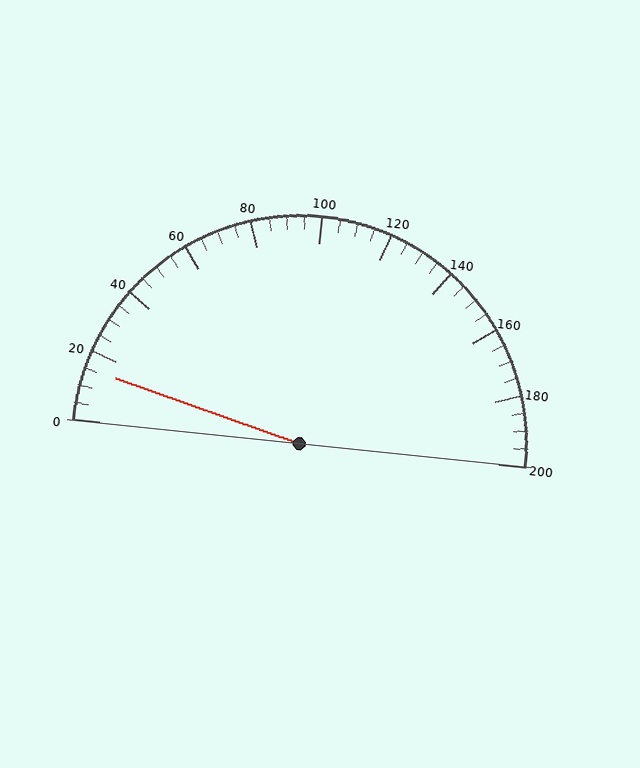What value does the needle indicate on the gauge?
The needle indicates approximately 15.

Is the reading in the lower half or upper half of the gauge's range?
The reading is in the lower half of the range (0 to 200).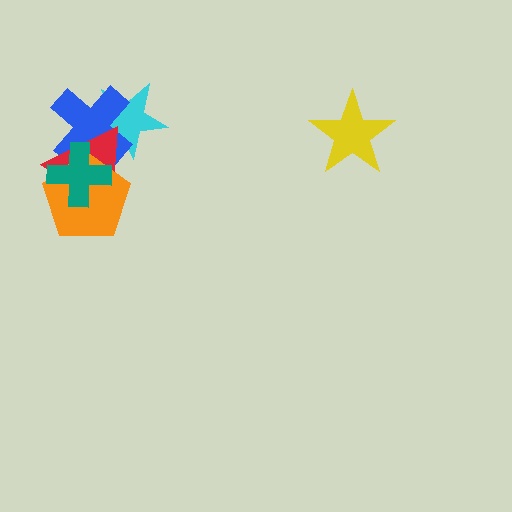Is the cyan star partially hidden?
Yes, it is partially covered by another shape.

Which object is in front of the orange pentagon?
The teal cross is in front of the orange pentagon.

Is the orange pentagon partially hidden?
Yes, it is partially covered by another shape.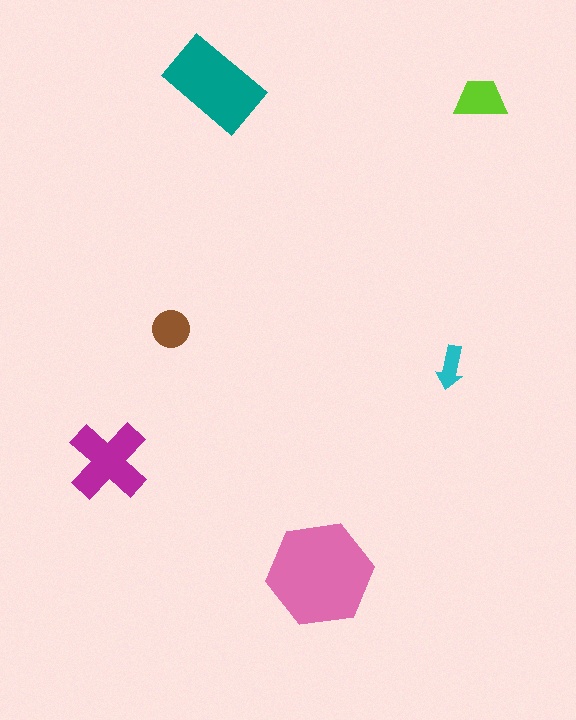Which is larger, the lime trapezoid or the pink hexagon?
The pink hexagon.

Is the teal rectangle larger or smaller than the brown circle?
Larger.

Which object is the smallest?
The cyan arrow.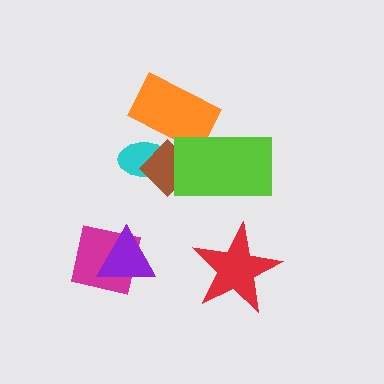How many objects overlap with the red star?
0 objects overlap with the red star.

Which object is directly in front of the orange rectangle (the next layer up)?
The cyan ellipse is directly in front of the orange rectangle.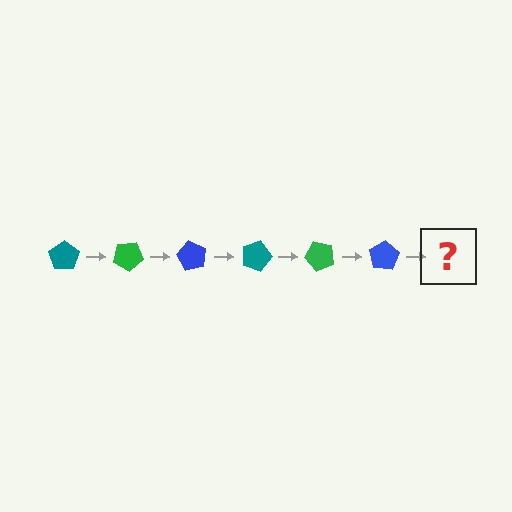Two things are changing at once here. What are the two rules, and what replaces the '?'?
The two rules are that it rotates 30 degrees each step and the color cycles through teal, green, and blue. The '?' should be a teal pentagon, rotated 180 degrees from the start.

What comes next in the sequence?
The next element should be a teal pentagon, rotated 180 degrees from the start.